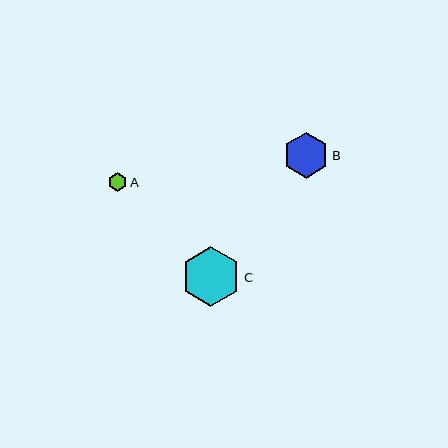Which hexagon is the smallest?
Hexagon A is the smallest with a size of approximately 18 pixels.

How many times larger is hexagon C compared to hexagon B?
Hexagon C is approximately 1.3 times the size of hexagon B.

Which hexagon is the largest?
Hexagon C is the largest with a size of approximately 60 pixels.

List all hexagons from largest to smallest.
From largest to smallest: C, B, A.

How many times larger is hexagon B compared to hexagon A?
Hexagon B is approximately 2.5 times the size of hexagon A.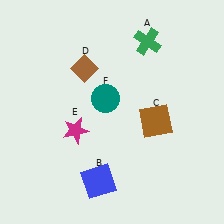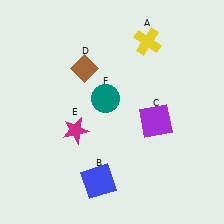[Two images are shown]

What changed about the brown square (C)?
In Image 1, C is brown. In Image 2, it changed to purple.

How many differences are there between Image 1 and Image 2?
There are 2 differences between the two images.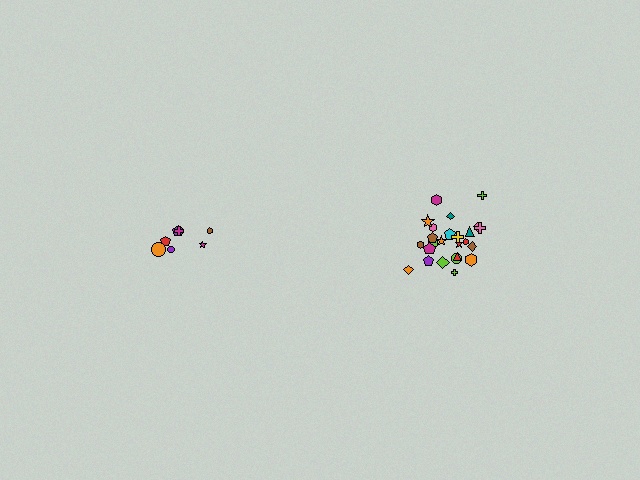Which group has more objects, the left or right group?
The right group.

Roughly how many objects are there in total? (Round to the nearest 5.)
Roughly 30 objects in total.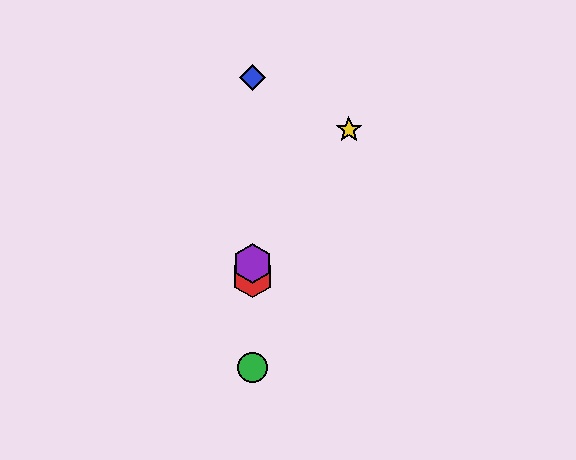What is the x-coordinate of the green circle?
The green circle is at x≈253.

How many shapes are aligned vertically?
4 shapes (the red hexagon, the blue diamond, the green circle, the purple hexagon) are aligned vertically.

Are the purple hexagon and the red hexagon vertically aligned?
Yes, both are at x≈253.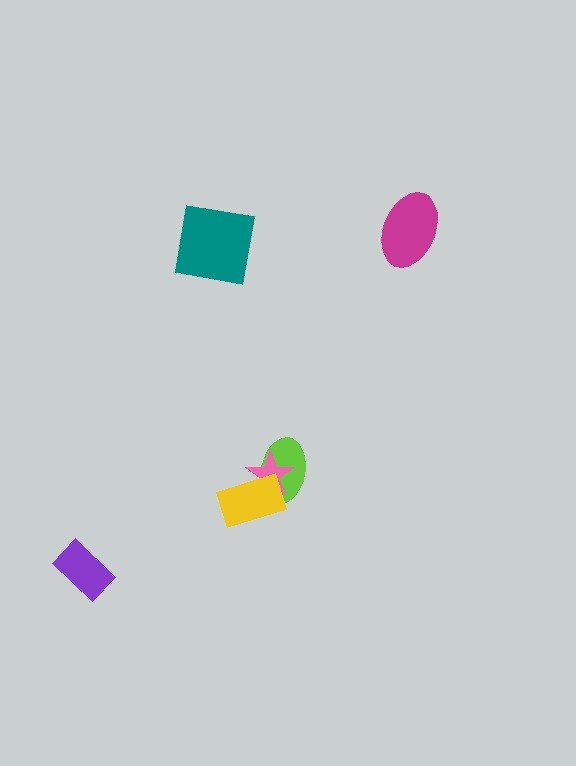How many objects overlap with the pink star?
2 objects overlap with the pink star.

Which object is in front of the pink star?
The yellow rectangle is in front of the pink star.